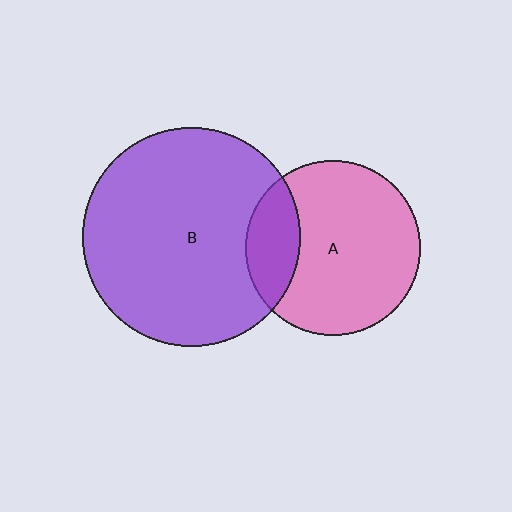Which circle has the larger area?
Circle B (purple).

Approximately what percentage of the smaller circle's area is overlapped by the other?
Approximately 20%.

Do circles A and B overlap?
Yes.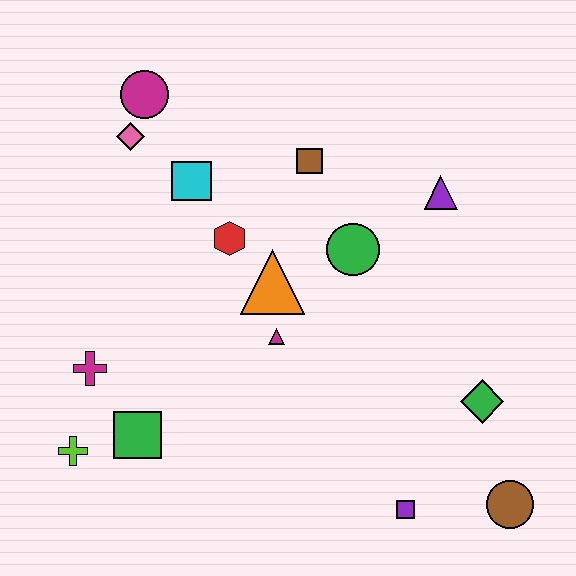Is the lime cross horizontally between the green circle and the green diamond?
No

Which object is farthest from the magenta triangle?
The brown circle is farthest from the magenta triangle.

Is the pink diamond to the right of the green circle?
No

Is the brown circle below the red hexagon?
Yes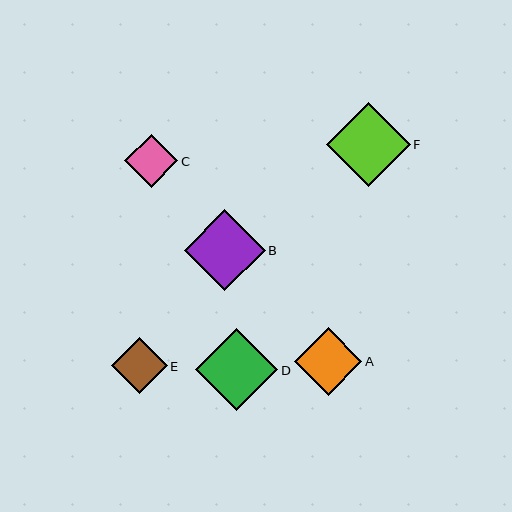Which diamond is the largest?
Diamond F is the largest with a size of approximately 83 pixels.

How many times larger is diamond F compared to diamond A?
Diamond F is approximately 1.2 times the size of diamond A.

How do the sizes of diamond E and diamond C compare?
Diamond E and diamond C are approximately the same size.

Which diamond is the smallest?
Diamond C is the smallest with a size of approximately 53 pixels.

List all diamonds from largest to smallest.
From largest to smallest: F, D, B, A, E, C.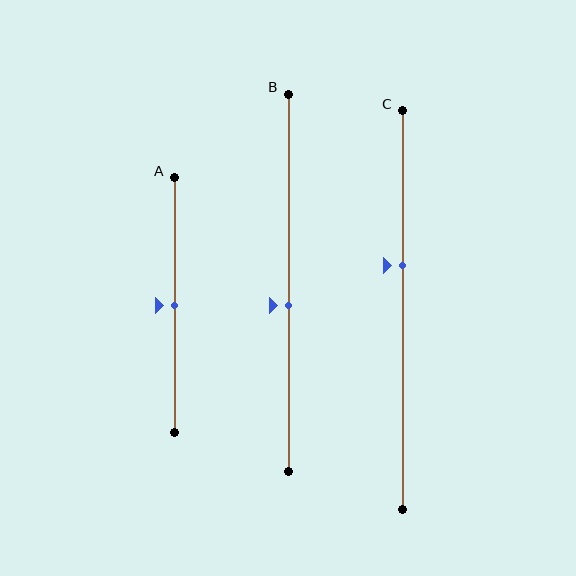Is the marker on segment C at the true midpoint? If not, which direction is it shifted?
No, the marker on segment C is shifted upward by about 11% of the segment length.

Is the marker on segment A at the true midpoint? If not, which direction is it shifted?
Yes, the marker on segment A is at the true midpoint.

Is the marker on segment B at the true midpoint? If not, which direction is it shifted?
No, the marker on segment B is shifted downward by about 6% of the segment length.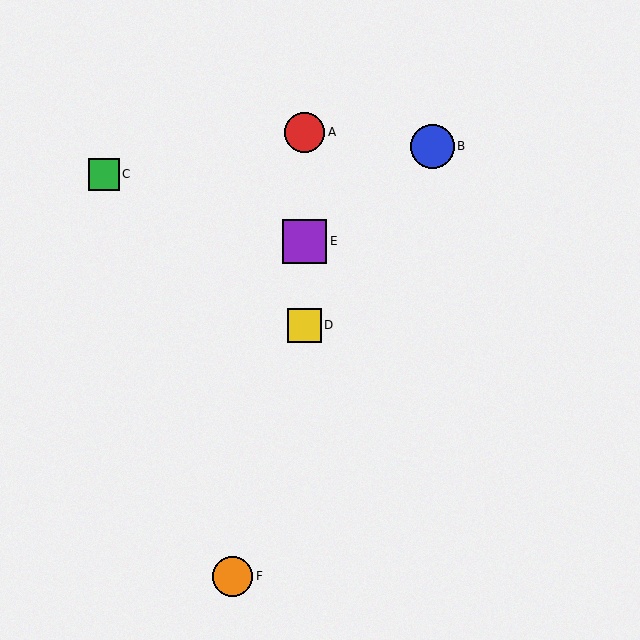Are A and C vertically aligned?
No, A is at x≈305 and C is at x≈104.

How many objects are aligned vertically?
3 objects (A, D, E) are aligned vertically.